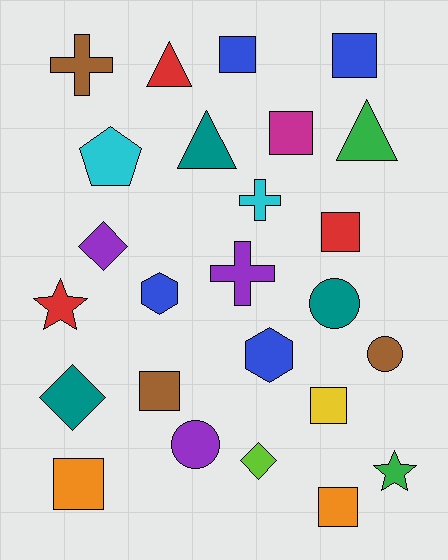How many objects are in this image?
There are 25 objects.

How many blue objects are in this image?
There are 4 blue objects.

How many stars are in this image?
There are 2 stars.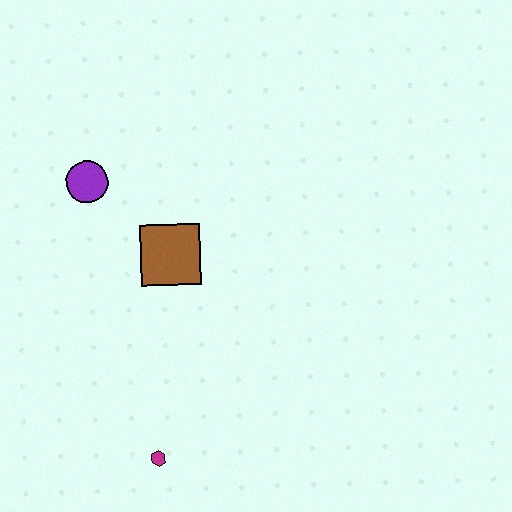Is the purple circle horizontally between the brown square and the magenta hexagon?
No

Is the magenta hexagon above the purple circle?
No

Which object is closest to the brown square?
The purple circle is closest to the brown square.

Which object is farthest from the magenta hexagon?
The purple circle is farthest from the magenta hexagon.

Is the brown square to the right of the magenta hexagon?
Yes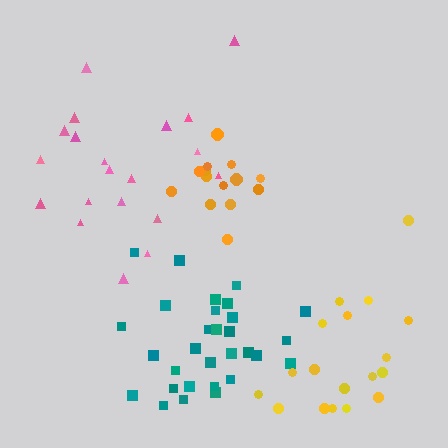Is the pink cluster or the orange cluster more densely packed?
Orange.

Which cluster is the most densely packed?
Orange.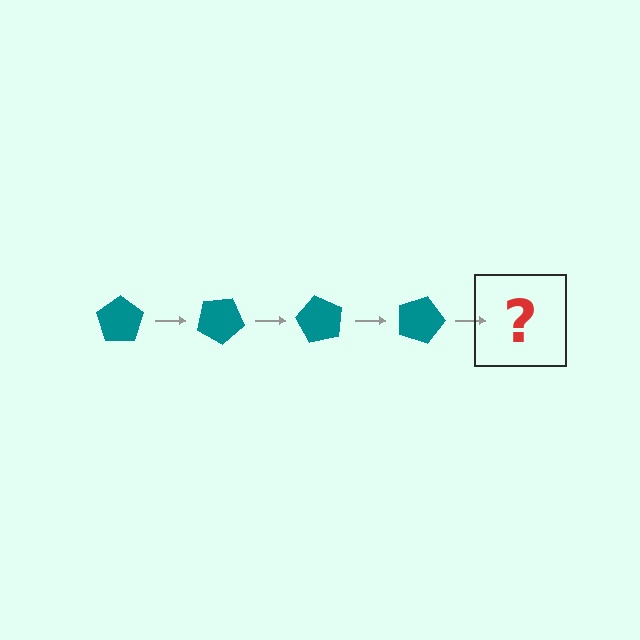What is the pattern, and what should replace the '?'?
The pattern is that the pentagon rotates 30 degrees each step. The '?' should be a teal pentagon rotated 120 degrees.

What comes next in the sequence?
The next element should be a teal pentagon rotated 120 degrees.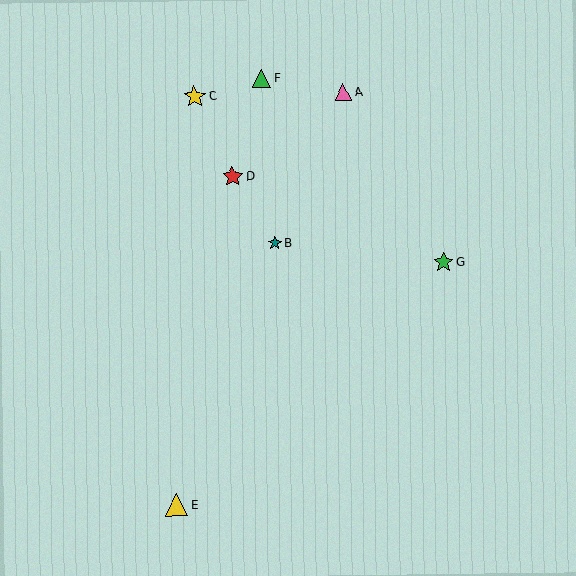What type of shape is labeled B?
Shape B is a teal star.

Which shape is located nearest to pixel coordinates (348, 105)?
The pink triangle (labeled A) at (343, 93) is nearest to that location.